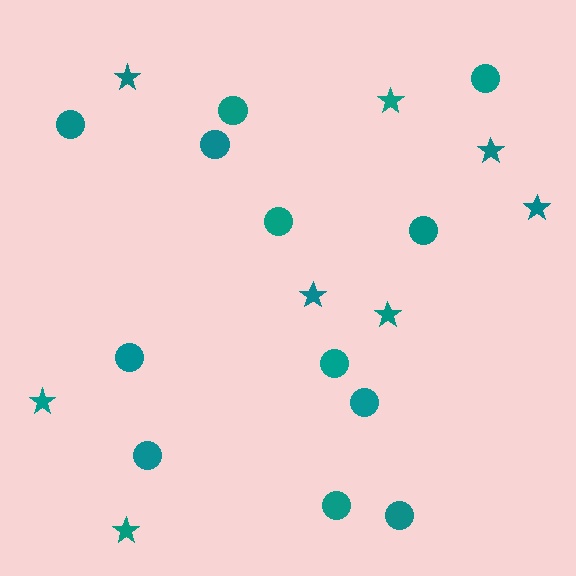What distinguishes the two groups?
There are 2 groups: one group of stars (8) and one group of circles (12).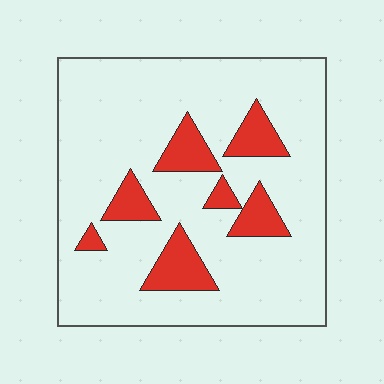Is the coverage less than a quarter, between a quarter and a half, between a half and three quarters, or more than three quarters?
Less than a quarter.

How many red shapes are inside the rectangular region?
7.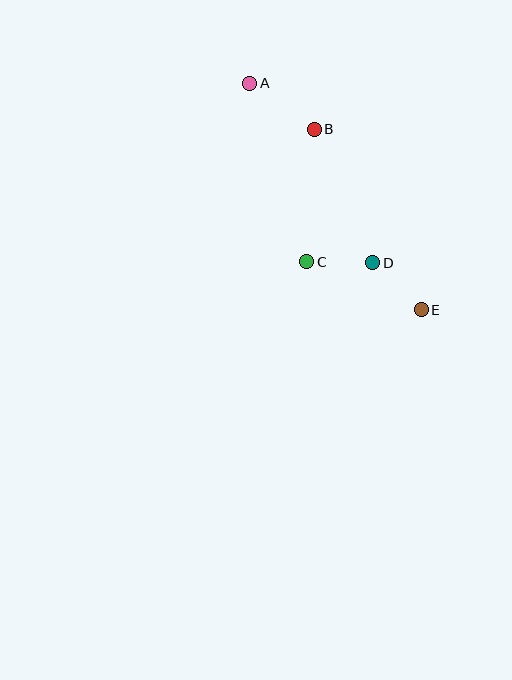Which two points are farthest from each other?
Points A and E are farthest from each other.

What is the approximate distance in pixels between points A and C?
The distance between A and C is approximately 187 pixels.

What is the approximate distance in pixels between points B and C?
The distance between B and C is approximately 133 pixels.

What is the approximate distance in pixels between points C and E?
The distance between C and E is approximately 124 pixels.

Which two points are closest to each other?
Points C and D are closest to each other.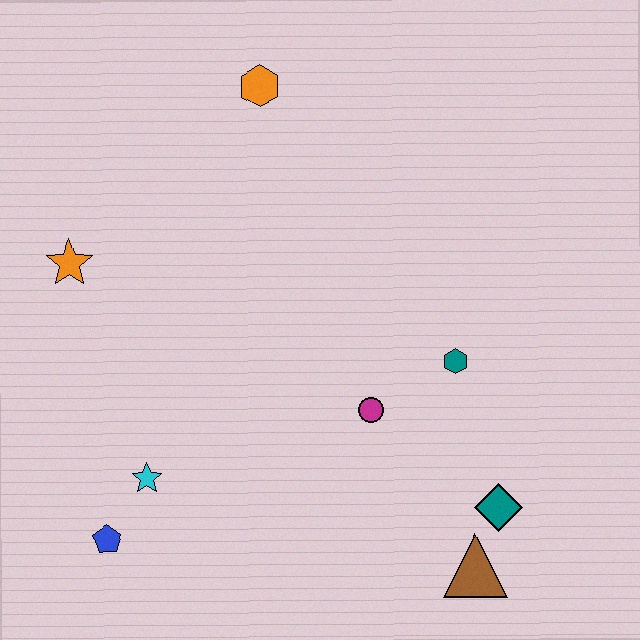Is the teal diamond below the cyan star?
Yes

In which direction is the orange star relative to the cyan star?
The orange star is above the cyan star.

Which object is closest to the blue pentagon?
The cyan star is closest to the blue pentagon.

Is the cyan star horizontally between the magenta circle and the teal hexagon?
No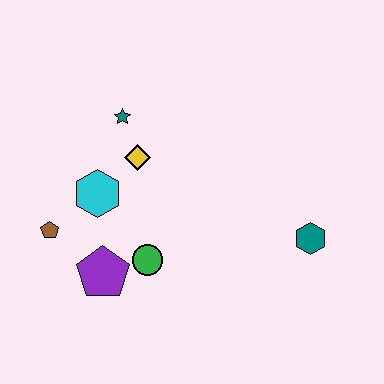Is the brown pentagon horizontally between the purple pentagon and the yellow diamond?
No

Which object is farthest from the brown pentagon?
The teal hexagon is farthest from the brown pentagon.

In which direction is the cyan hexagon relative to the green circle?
The cyan hexagon is above the green circle.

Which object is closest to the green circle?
The purple pentagon is closest to the green circle.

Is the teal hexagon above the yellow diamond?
No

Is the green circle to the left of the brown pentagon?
No